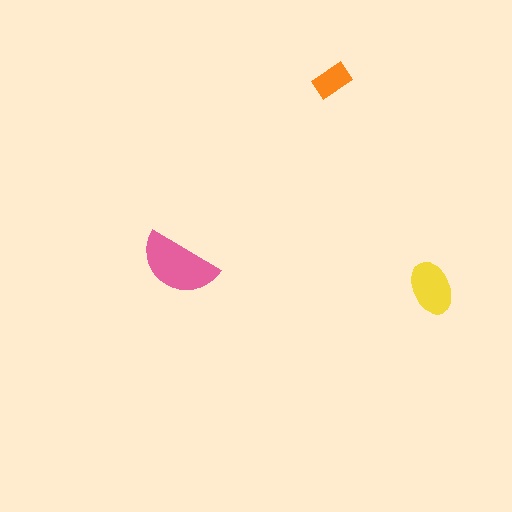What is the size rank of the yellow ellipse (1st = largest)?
2nd.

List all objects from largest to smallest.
The pink semicircle, the yellow ellipse, the orange rectangle.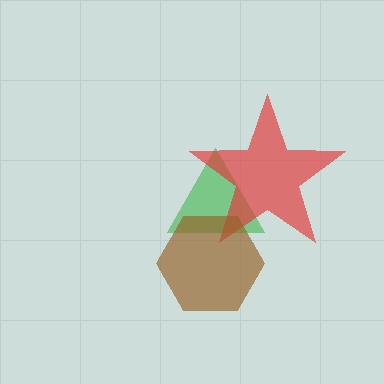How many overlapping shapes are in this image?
There are 3 overlapping shapes in the image.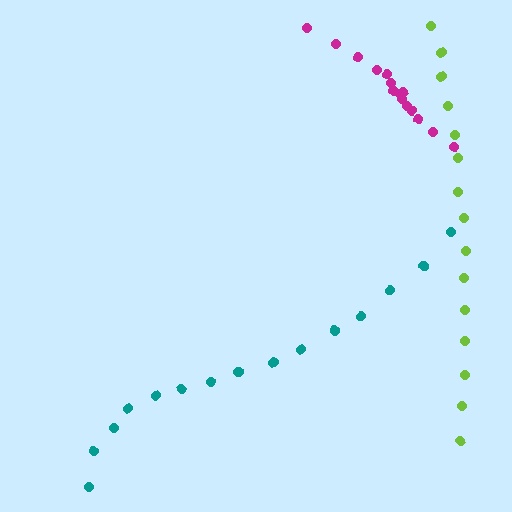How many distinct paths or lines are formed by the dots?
There are 3 distinct paths.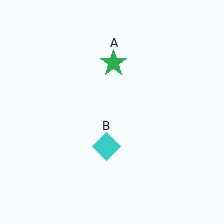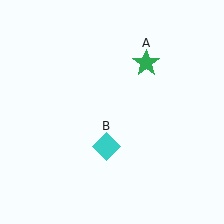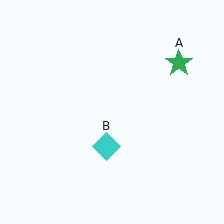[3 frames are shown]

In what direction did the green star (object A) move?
The green star (object A) moved right.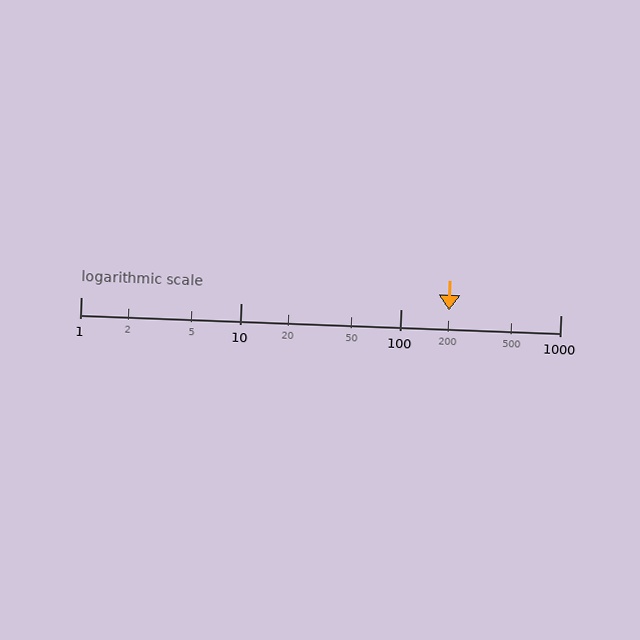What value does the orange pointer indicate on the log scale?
The pointer indicates approximately 200.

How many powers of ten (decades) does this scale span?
The scale spans 3 decades, from 1 to 1000.